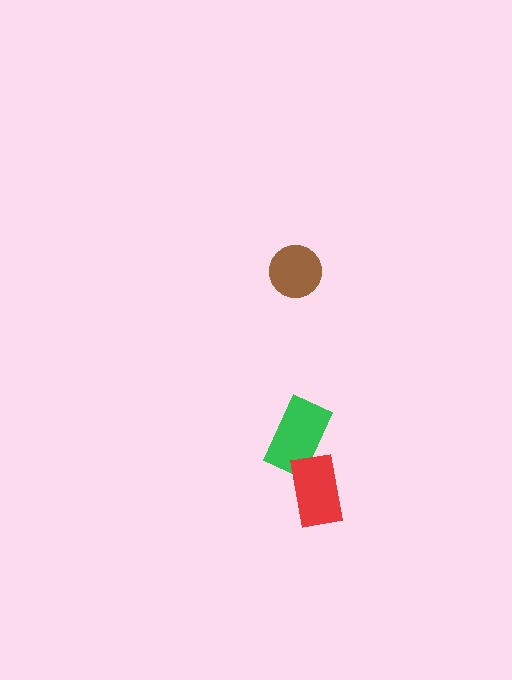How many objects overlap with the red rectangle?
1 object overlaps with the red rectangle.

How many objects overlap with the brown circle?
0 objects overlap with the brown circle.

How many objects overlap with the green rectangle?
1 object overlaps with the green rectangle.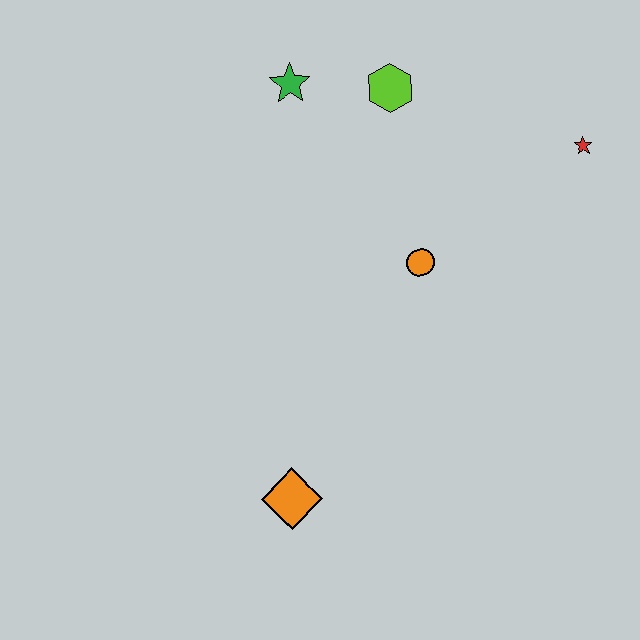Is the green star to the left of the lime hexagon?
Yes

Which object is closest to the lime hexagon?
The green star is closest to the lime hexagon.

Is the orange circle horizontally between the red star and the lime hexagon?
Yes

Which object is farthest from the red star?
The orange diamond is farthest from the red star.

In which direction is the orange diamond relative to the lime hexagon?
The orange diamond is below the lime hexagon.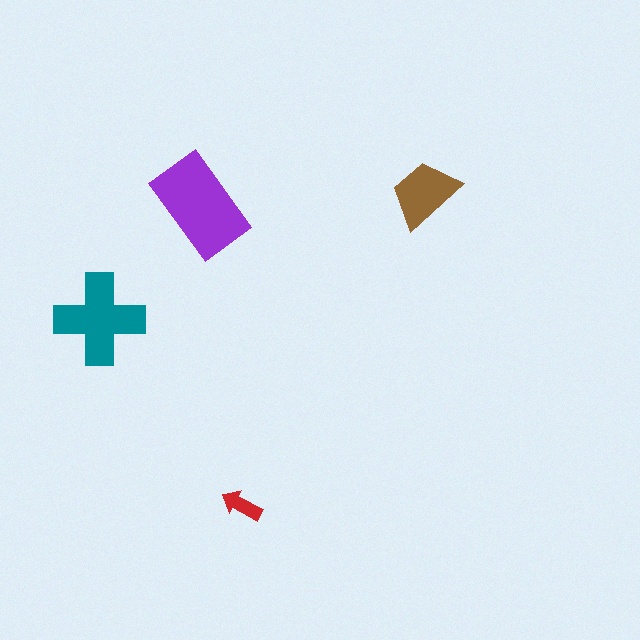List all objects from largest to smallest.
The purple rectangle, the teal cross, the brown trapezoid, the red arrow.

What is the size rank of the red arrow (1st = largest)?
4th.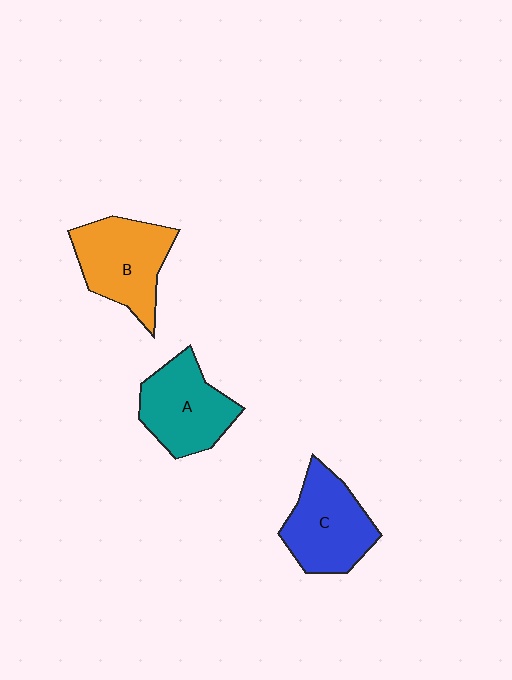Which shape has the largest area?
Shape B (orange).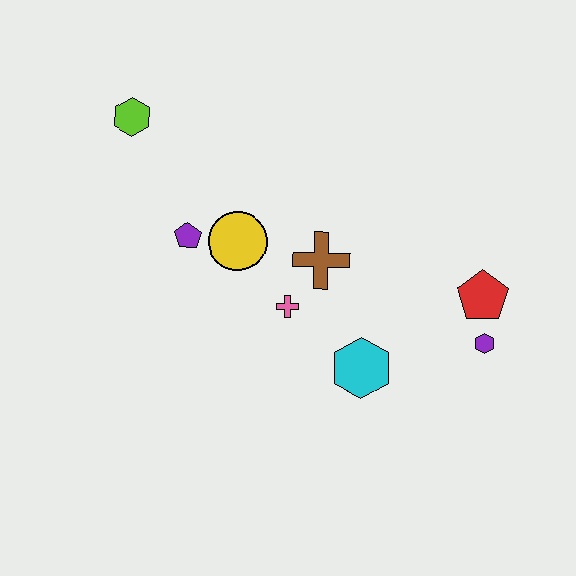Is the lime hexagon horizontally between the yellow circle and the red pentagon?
No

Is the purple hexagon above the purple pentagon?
No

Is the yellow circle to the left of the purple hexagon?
Yes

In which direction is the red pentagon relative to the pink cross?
The red pentagon is to the right of the pink cross.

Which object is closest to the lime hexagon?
The purple pentagon is closest to the lime hexagon.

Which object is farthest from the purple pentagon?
The purple hexagon is farthest from the purple pentagon.